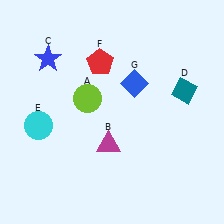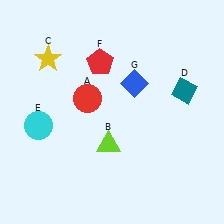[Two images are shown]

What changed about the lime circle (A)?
In Image 1, A is lime. In Image 2, it changed to red.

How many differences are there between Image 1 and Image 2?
There are 3 differences between the two images.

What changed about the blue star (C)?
In Image 1, C is blue. In Image 2, it changed to yellow.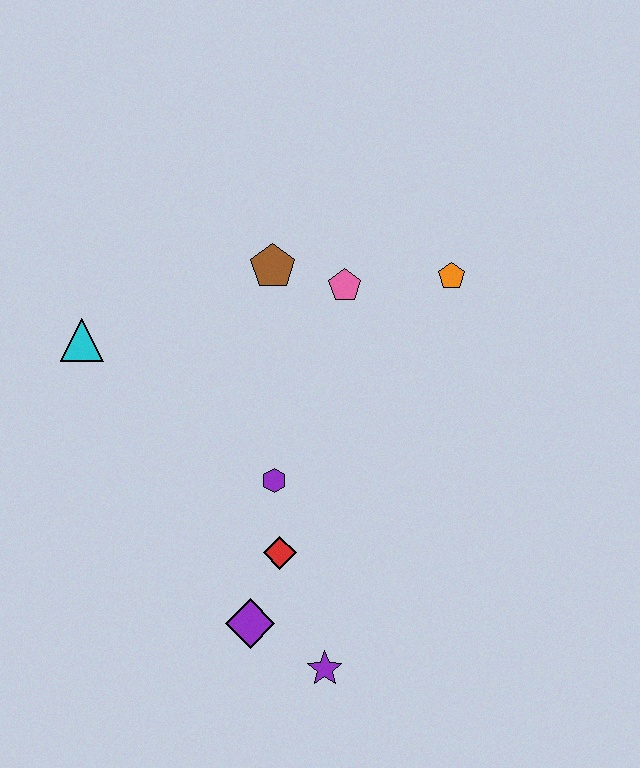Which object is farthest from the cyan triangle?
The purple star is farthest from the cyan triangle.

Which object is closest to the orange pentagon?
The pink pentagon is closest to the orange pentagon.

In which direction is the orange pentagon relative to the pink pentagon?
The orange pentagon is to the right of the pink pentagon.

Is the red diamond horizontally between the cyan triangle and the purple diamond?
No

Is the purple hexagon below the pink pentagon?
Yes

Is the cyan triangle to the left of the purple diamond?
Yes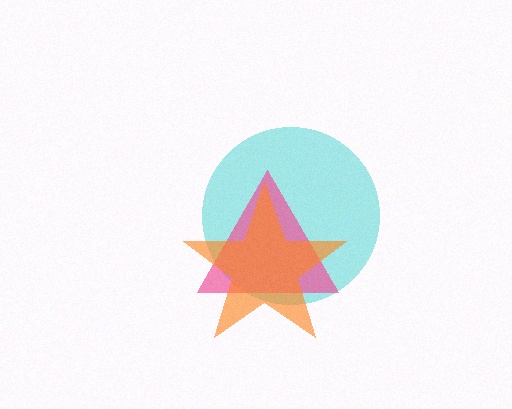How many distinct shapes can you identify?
There are 3 distinct shapes: a cyan circle, a pink triangle, an orange star.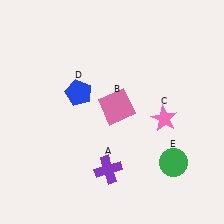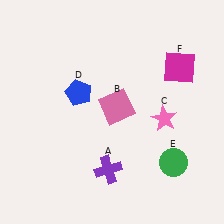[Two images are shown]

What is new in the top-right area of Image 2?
A magenta square (F) was added in the top-right area of Image 2.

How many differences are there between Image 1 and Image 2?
There is 1 difference between the two images.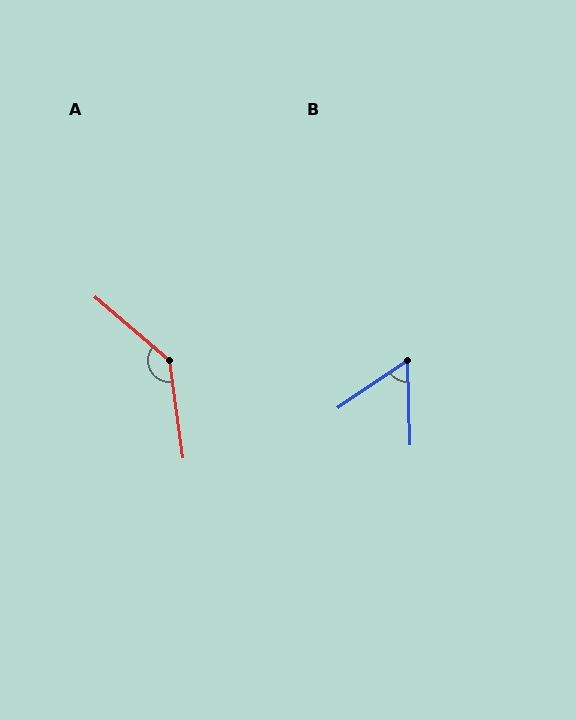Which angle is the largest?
A, at approximately 138 degrees.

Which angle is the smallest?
B, at approximately 57 degrees.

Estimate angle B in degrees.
Approximately 57 degrees.